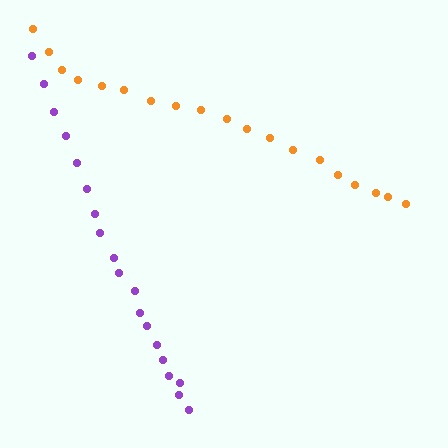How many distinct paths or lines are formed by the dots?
There are 2 distinct paths.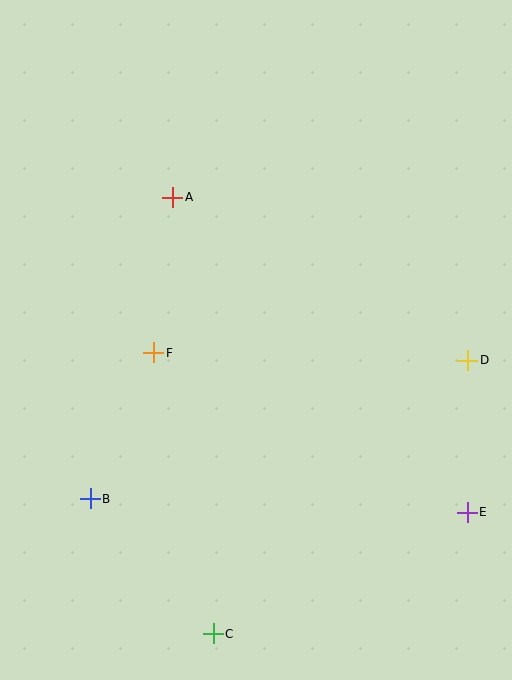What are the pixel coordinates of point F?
Point F is at (154, 353).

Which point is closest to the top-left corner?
Point A is closest to the top-left corner.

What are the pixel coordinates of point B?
Point B is at (90, 499).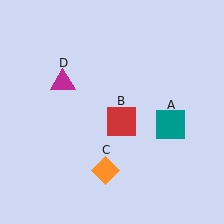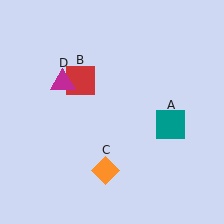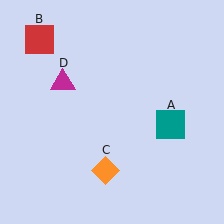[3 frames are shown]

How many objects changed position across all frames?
1 object changed position: red square (object B).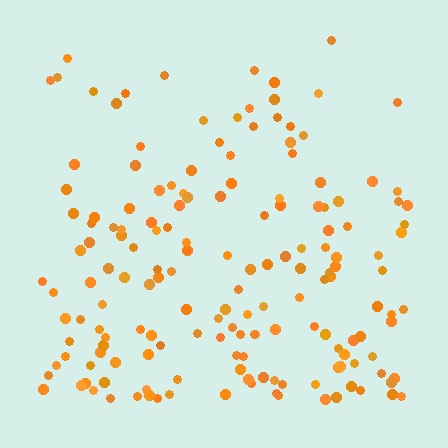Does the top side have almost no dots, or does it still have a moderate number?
Still a moderate number, just noticeably fewer than the bottom.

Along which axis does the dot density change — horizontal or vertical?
Vertical.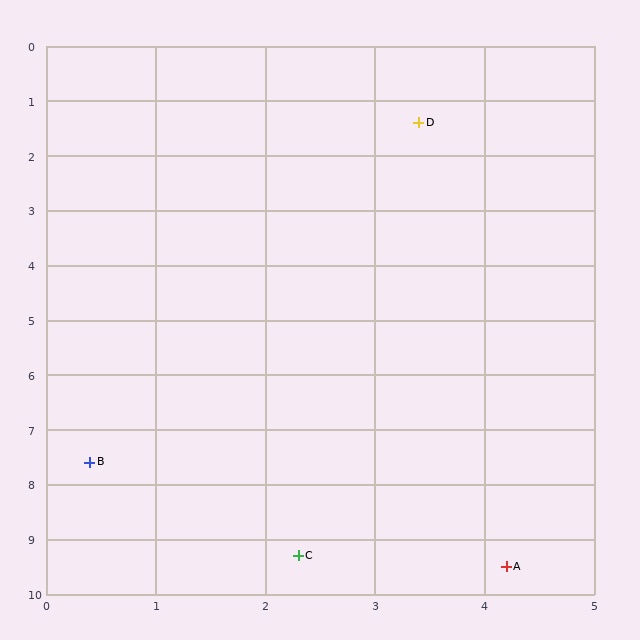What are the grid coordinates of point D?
Point D is at approximately (3.4, 1.4).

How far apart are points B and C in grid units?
Points B and C are about 2.5 grid units apart.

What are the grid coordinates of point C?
Point C is at approximately (2.3, 9.3).